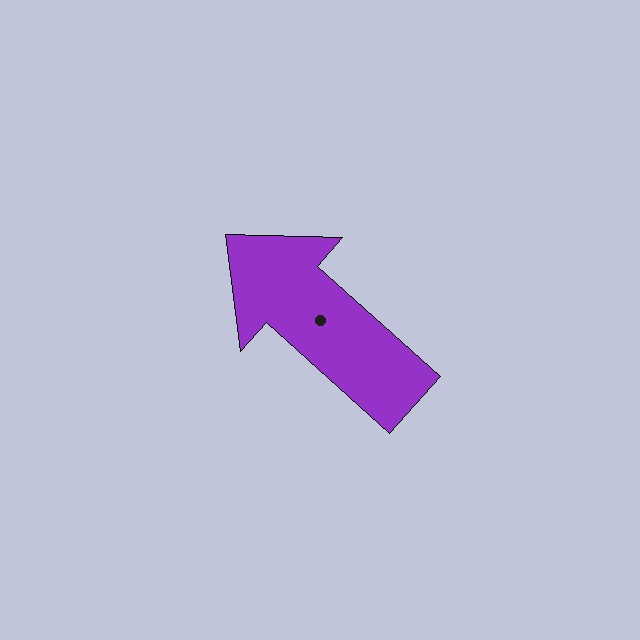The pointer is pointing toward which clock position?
Roughly 10 o'clock.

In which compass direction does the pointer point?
Northwest.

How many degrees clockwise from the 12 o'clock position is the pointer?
Approximately 312 degrees.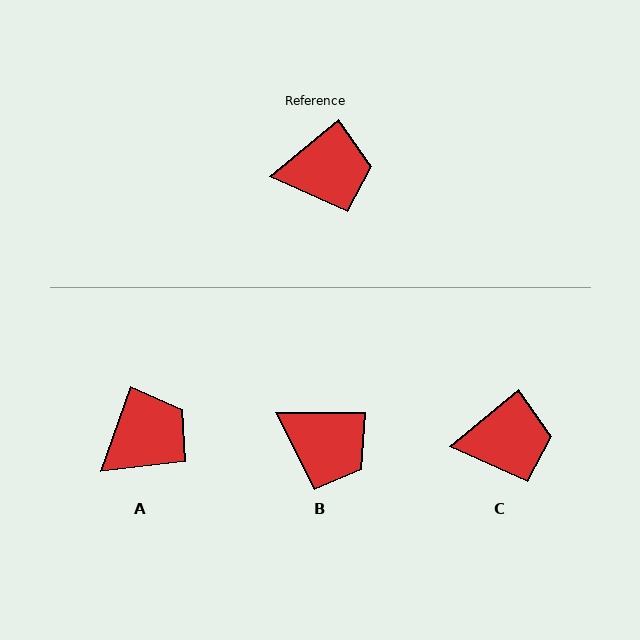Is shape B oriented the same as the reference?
No, it is off by about 39 degrees.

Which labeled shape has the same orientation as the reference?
C.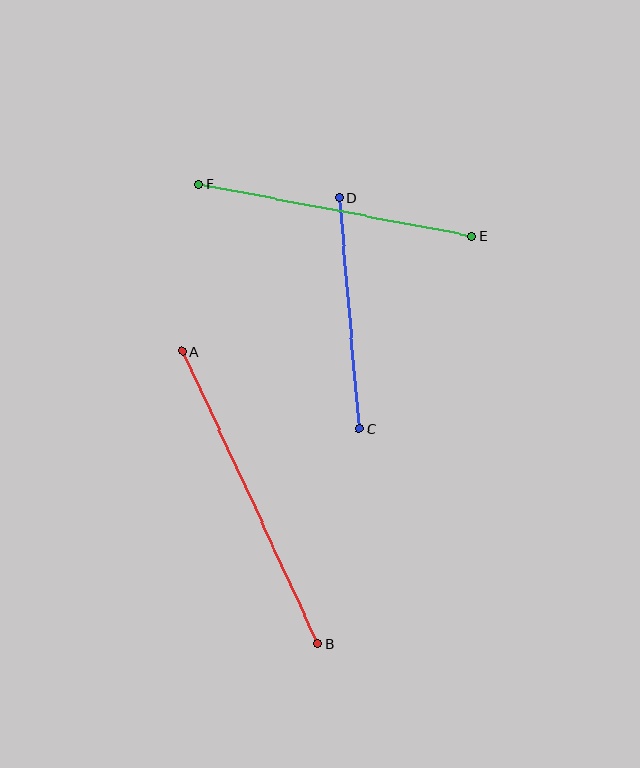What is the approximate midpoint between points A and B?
The midpoint is at approximately (250, 497) pixels.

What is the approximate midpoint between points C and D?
The midpoint is at approximately (349, 313) pixels.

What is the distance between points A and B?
The distance is approximately 322 pixels.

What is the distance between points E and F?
The distance is approximately 277 pixels.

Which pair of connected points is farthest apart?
Points A and B are farthest apart.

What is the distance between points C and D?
The distance is approximately 232 pixels.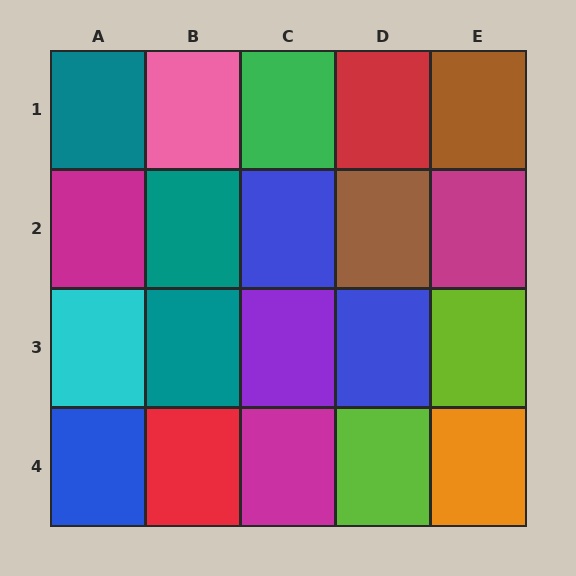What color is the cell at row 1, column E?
Brown.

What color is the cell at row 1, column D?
Red.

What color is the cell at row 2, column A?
Magenta.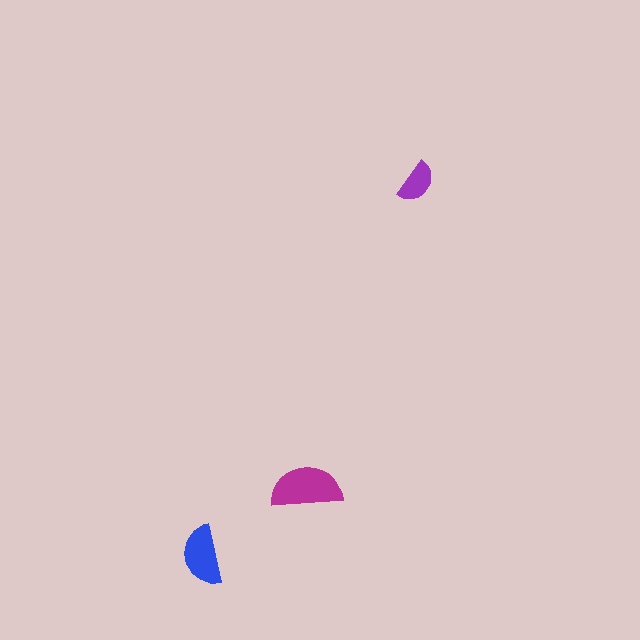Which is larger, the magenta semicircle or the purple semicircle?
The magenta one.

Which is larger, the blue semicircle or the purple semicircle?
The blue one.